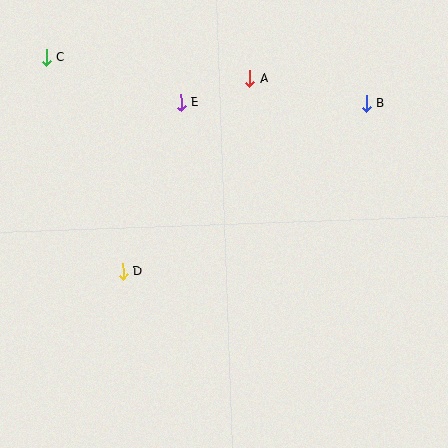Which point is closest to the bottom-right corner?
Point B is closest to the bottom-right corner.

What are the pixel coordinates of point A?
Point A is at (249, 79).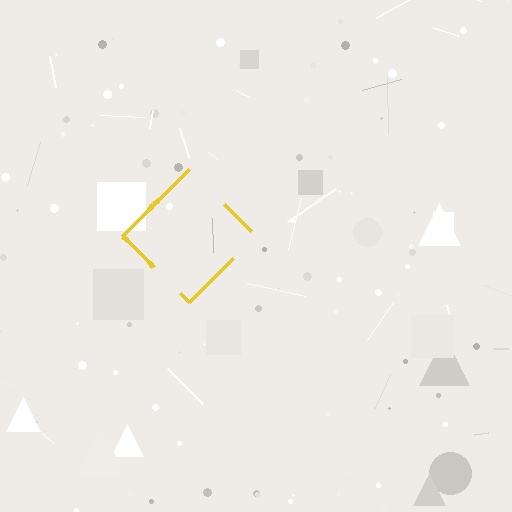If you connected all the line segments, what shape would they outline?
They would outline a diamond.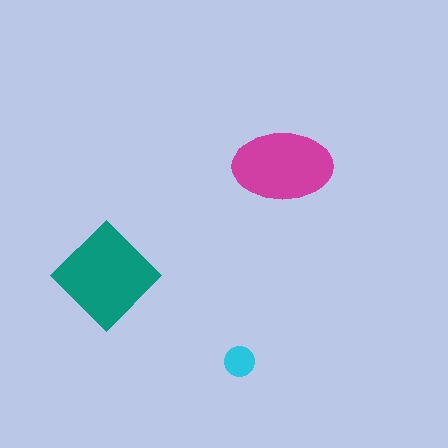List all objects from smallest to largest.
The cyan circle, the magenta ellipse, the teal diamond.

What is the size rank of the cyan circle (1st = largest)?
3rd.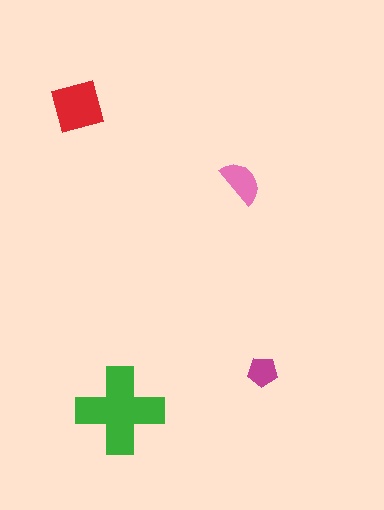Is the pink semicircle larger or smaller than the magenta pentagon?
Larger.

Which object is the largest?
The green cross.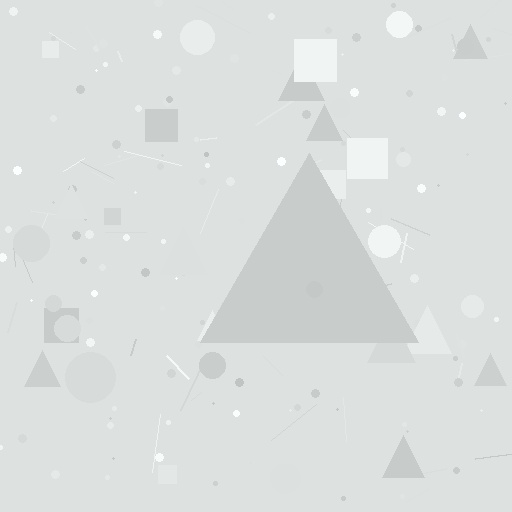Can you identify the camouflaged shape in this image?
The camouflaged shape is a triangle.